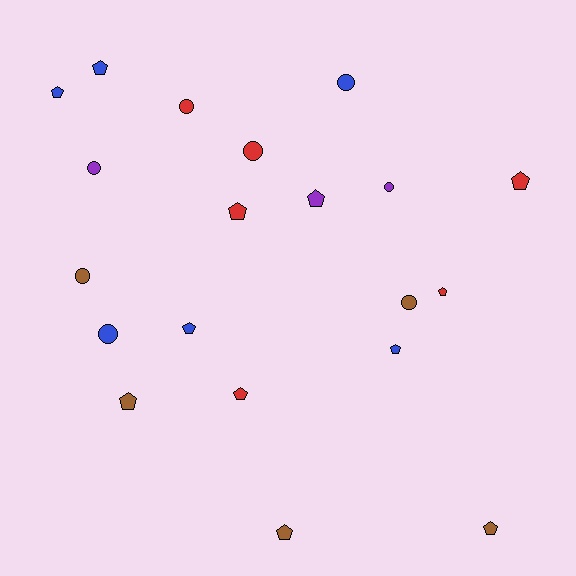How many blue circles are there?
There are 2 blue circles.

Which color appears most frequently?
Red, with 6 objects.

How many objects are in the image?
There are 20 objects.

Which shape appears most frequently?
Pentagon, with 12 objects.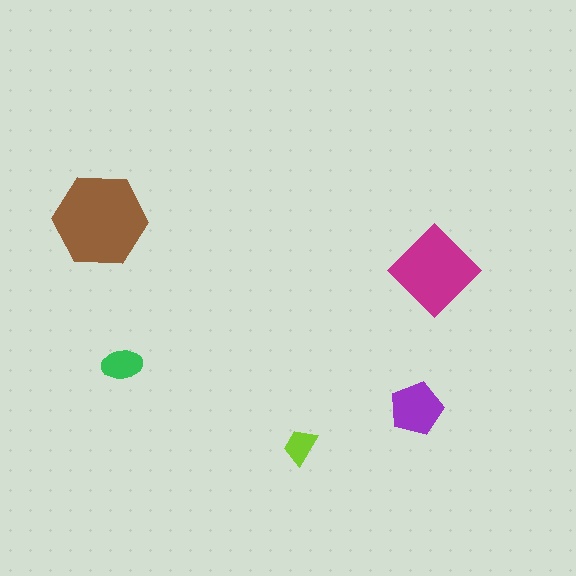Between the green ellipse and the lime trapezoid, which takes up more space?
The green ellipse.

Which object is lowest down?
The lime trapezoid is bottommost.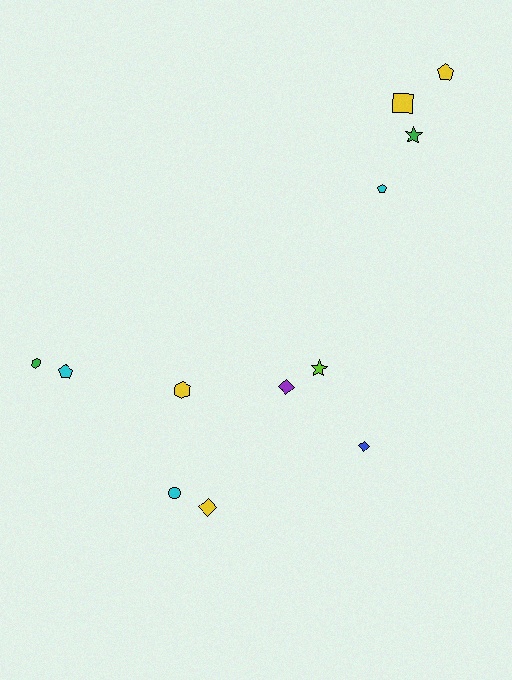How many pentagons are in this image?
There are 3 pentagons.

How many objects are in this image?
There are 12 objects.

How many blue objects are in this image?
There is 1 blue object.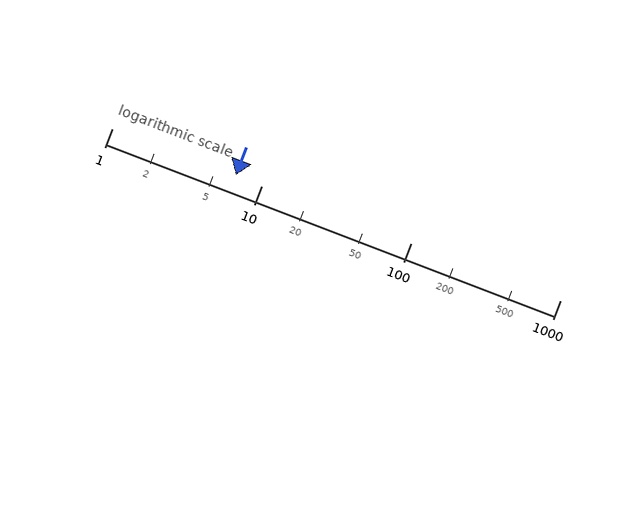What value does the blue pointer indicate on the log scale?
The pointer indicates approximately 6.7.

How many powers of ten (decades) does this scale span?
The scale spans 3 decades, from 1 to 1000.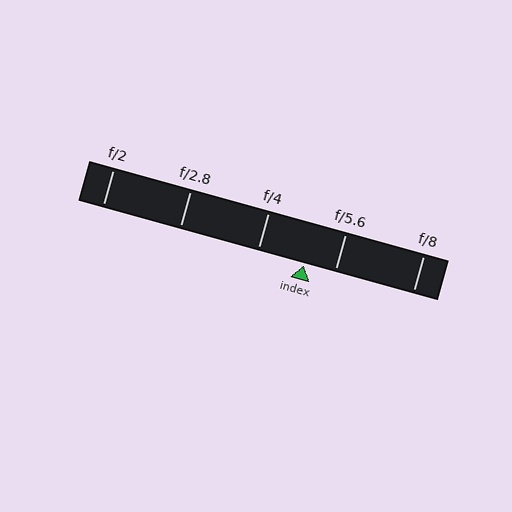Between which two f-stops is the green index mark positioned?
The index mark is between f/4 and f/5.6.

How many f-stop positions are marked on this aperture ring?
There are 5 f-stop positions marked.